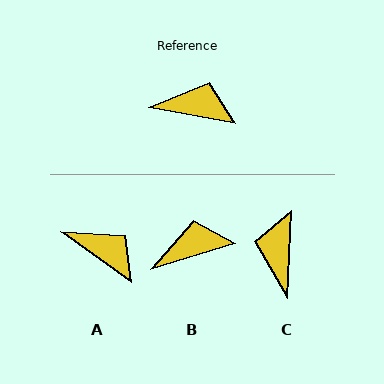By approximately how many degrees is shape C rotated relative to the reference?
Approximately 98 degrees counter-clockwise.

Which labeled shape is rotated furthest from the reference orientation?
C, about 98 degrees away.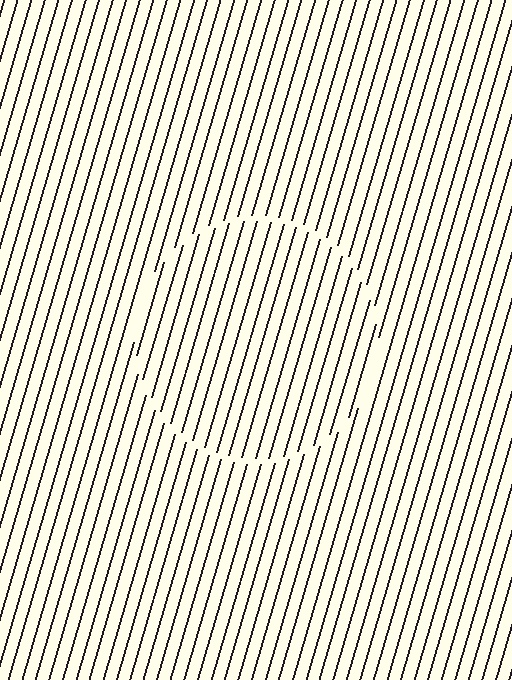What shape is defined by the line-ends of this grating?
An illusory circle. The interior of the shape contains the same grating, shifted by half a period — the contour is defined by the phase discontinuity where line-ends from the inner and outer gratings abut.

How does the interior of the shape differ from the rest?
The interior of the shape contains the same grating, shifted by half a period — the contour is defined by the phase discontinuity where line-ends from the inner and outer gratings abut.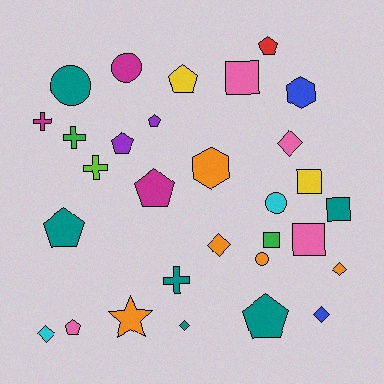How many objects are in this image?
There are 30 objects.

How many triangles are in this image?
There are no triangles.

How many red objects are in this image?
There is 1 red object.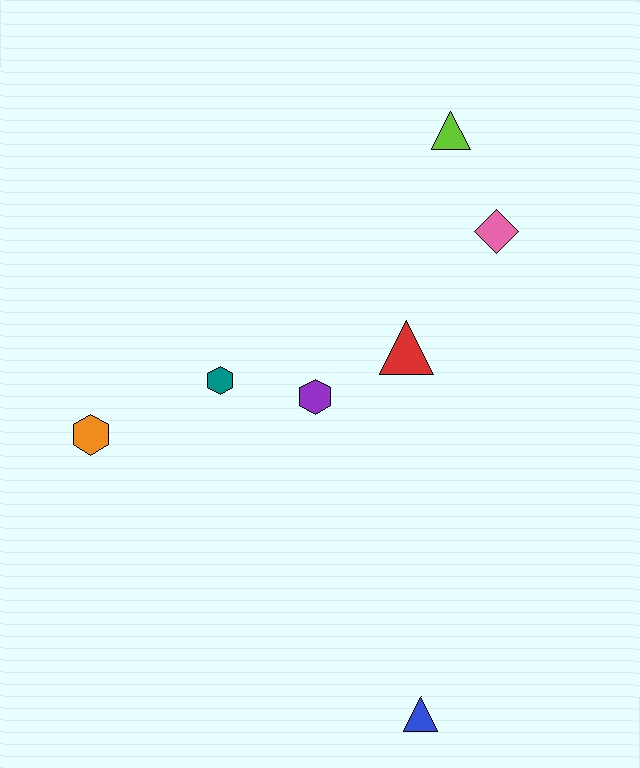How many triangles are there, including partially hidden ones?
There are 3 triangles.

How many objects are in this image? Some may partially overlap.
There are 7 objects.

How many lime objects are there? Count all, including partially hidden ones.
There is 1 lime object.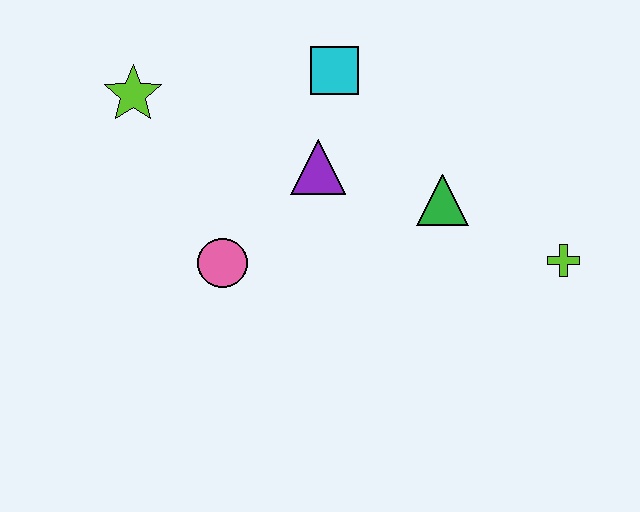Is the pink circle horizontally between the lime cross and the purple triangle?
No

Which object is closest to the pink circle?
The purple triangle is closest to the pink circle.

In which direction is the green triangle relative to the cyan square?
The green triangle is below the cyan square.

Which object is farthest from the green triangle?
The lime star is farthest from the green triangle.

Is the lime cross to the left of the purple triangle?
No